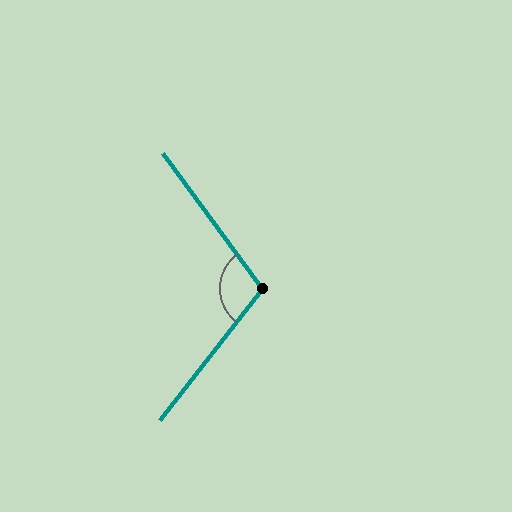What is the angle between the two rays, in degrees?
Approximately 106 degrees.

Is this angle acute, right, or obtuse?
It is obtuse.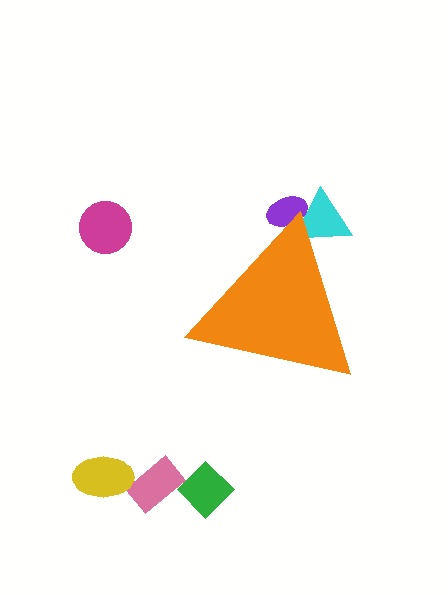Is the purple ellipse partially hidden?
Yes, the purple ellipse is partially hidden behind the orange triangle.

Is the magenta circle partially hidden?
No, the magenta circle is fully visible.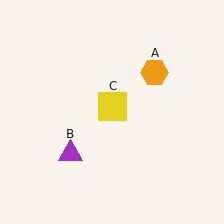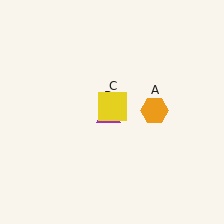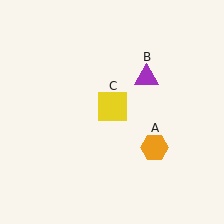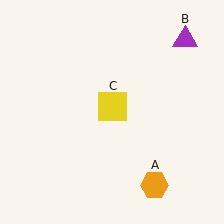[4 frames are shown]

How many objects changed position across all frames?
2 objects changed position: orange hexagon (object A), purple triangle (object B).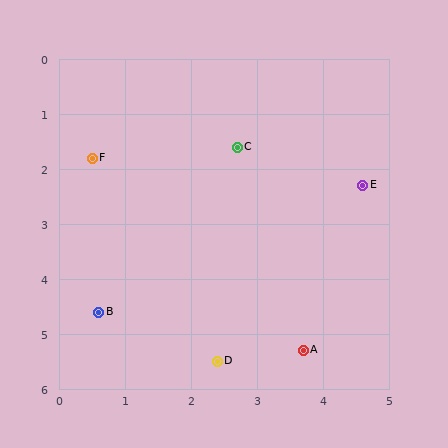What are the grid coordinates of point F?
Point F is at approximately (0.5, 1.8).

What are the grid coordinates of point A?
Point A is at approximately (3.7, 5.3).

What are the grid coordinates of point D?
Point D is at approximately (2.4, 5.5).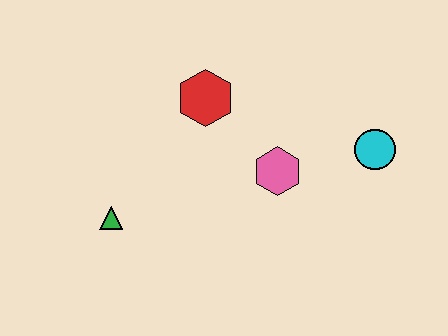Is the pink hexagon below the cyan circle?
Yes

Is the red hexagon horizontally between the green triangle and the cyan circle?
Yes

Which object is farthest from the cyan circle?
The green triangle is farthest from the cyan circle.